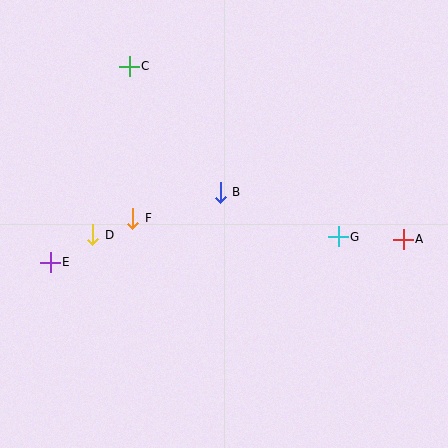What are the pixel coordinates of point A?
Point A is at (403, 239).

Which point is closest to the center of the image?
Point B at (220, 192) is closest to the center.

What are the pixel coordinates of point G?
Point G is at (338, 237).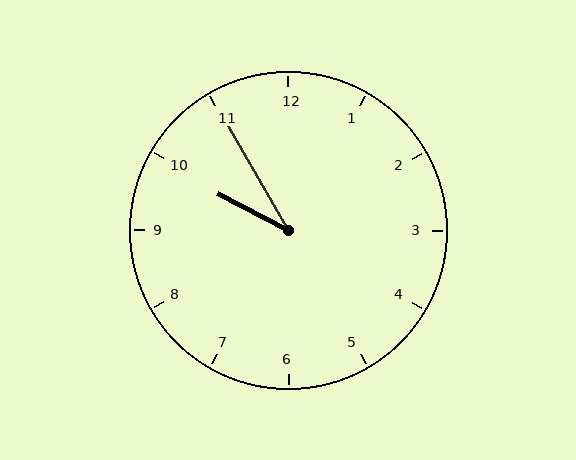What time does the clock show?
9:55.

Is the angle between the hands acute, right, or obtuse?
It is acute.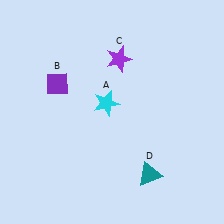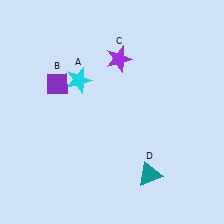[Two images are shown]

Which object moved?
The cyan star (A) moved left.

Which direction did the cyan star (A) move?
The cyan star (A) moved left.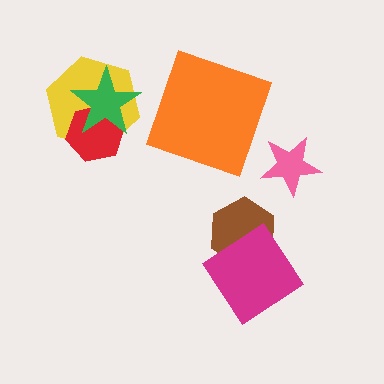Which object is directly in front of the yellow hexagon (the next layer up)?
The red hexagon is directly in front of the yellow hexagon.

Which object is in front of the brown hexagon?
The magenta diamond is in front of the brown hexagon.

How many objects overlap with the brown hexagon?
1 object overlaps with the brown hexagon.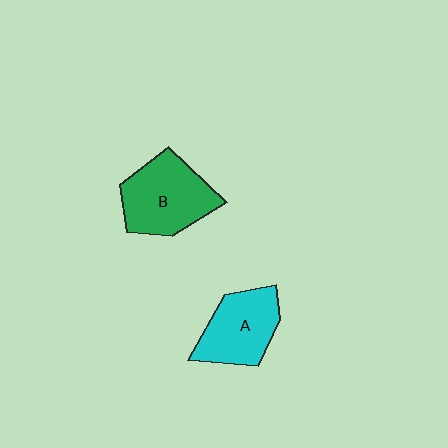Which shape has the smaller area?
Shape A (cyan).